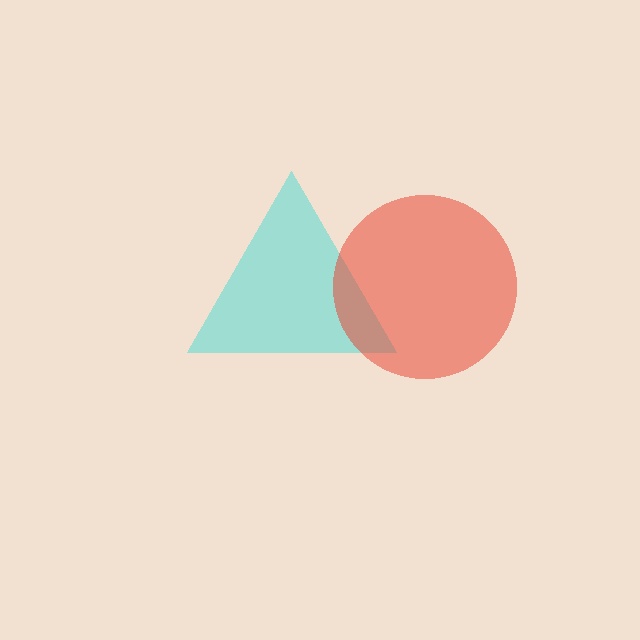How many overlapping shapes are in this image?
There are 2 overlapping shapes in the image.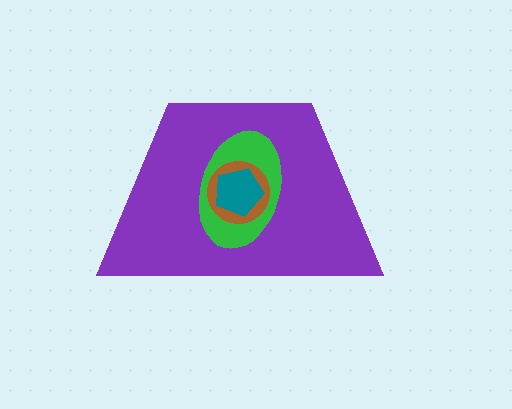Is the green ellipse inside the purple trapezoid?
Yes.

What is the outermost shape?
The purple trapezoid.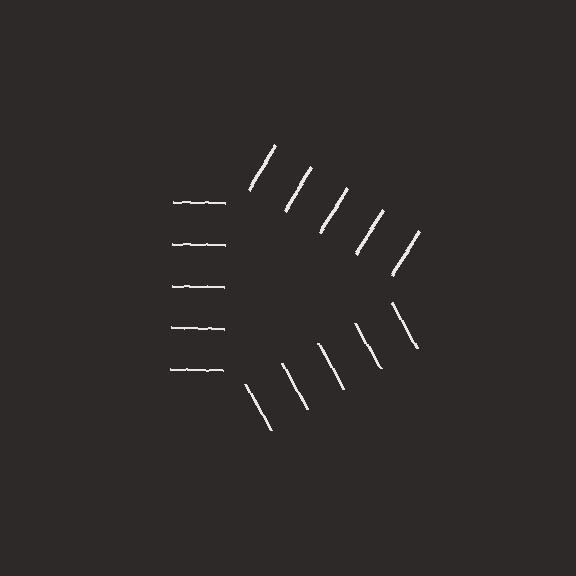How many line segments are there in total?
15 — 5 along each of the 3 edges.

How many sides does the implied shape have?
3 sides — the line-ends trace a triangle.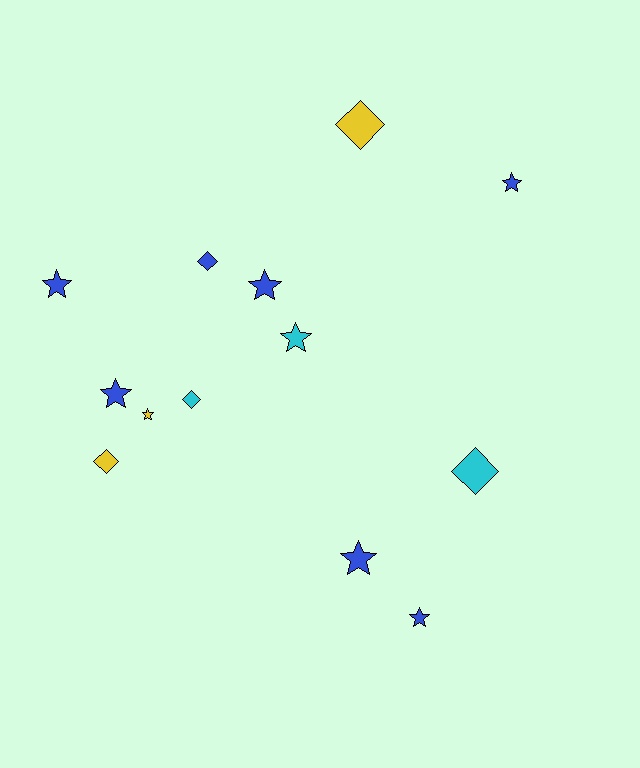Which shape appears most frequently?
Star, with 8 objects.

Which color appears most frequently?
Blue, with 7 objects.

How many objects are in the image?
There are 13 objects.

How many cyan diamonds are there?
There are 2 cyan diamonds.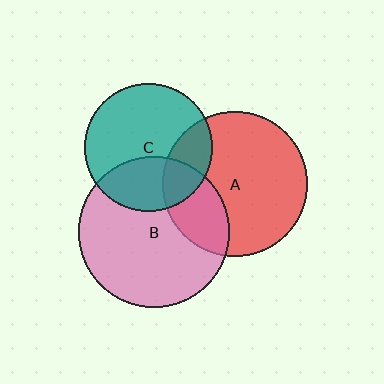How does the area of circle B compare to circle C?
Approximately 1.4 times.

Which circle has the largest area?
Circle B (pink).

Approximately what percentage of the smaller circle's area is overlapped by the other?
Approximately 20%.